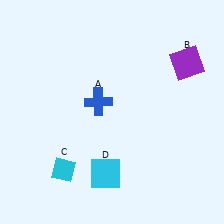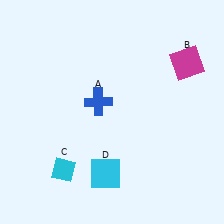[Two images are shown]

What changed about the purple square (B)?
In Image 1, B is purple. In Image 2, it changed to magenta.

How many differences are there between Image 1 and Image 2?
There is 1 difference between the two images.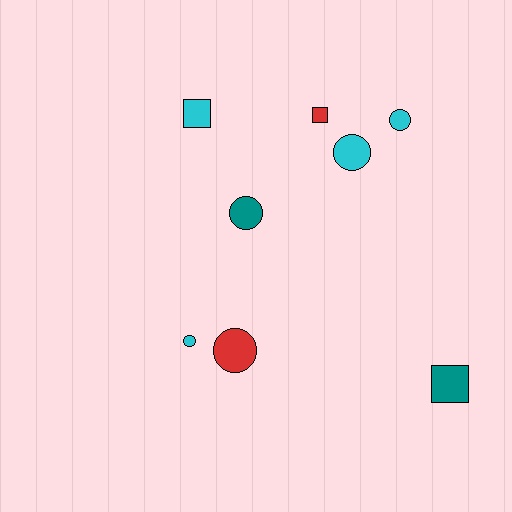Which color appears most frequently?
Cyan, with 4 objects.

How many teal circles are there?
There is 1 teal circle.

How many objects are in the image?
There are 8 objects.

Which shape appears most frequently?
Circle, with 5 objects.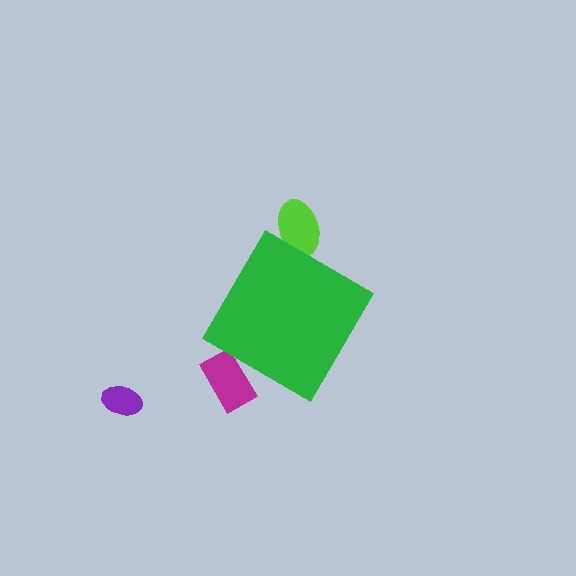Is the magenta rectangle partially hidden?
Yes, the magenta rectangle is partially hidden behind the green diamond.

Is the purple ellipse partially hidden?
No, the purple ellipse is fully visible.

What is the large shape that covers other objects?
A green diamond.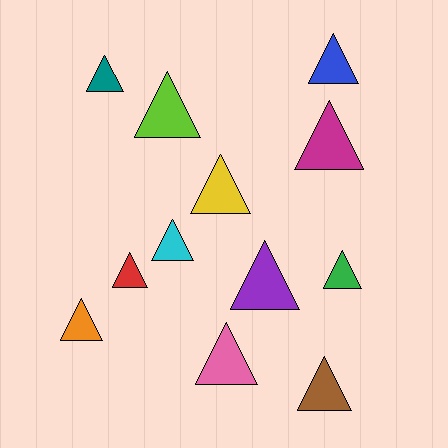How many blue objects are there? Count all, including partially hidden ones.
There is 1 blue object.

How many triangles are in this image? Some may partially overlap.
There are 12 triangles.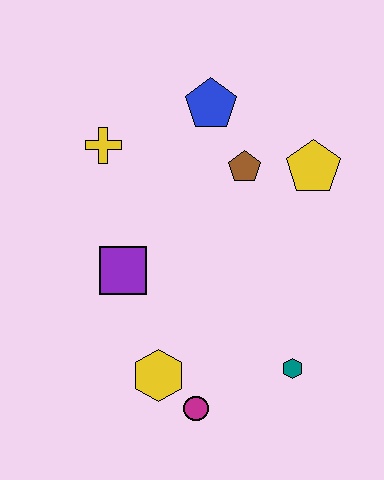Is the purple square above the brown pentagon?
No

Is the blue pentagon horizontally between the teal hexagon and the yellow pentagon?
No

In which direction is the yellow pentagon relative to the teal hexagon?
The yellow pentagon is above the teal hexagon.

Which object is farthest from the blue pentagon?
The magenta circle is farthest from the blue pentagon.